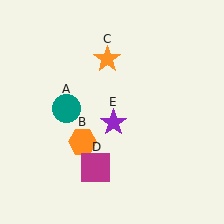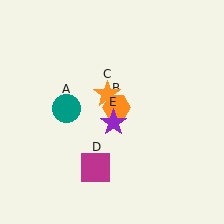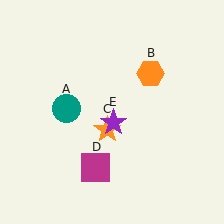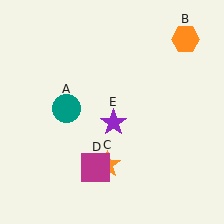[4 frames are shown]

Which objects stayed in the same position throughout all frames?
Teal circle (object A) and magenta square (object D) and purple star (object E) remained stationary.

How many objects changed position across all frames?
2 objects changed position: orange hexagon (object B), orange star (object C).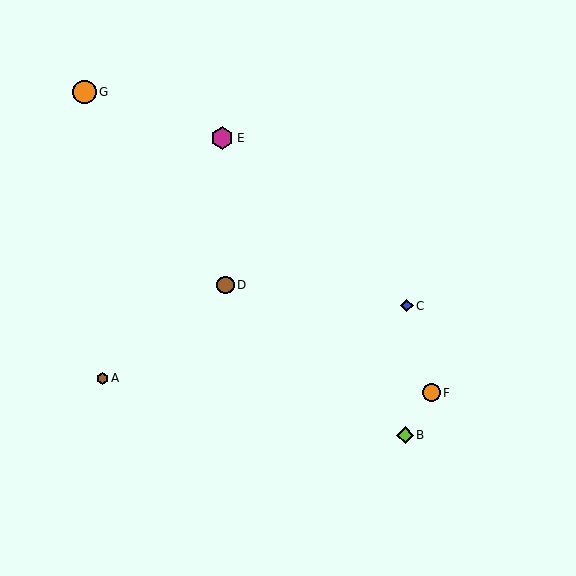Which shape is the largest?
The orange circle (labeled G) is the largest.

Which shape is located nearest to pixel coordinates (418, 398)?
The orange circle (labeled F) at (431, 393) is nearest to that location.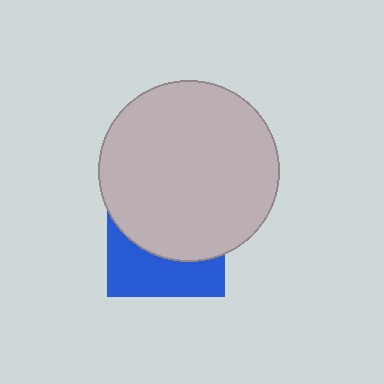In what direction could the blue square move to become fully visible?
The blue square could move down. That would shift it out from behind the light gray circle entirely.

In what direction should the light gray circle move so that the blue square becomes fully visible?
The light gray circle should move up. That is the shortest direction to clear the overlap and leave the blue square fully visible.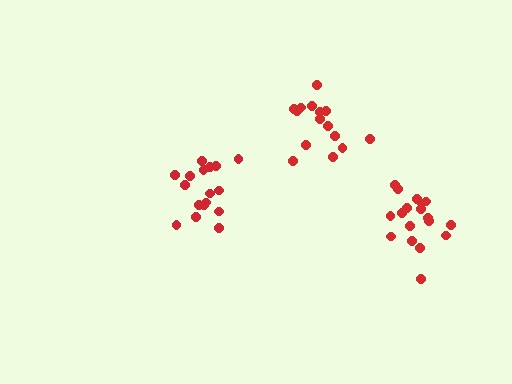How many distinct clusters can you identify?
There are 3 distinct clusters.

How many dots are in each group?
Group 1: 15 dots, Group 2: 17 dots, Group 3: 18 dots (50 total).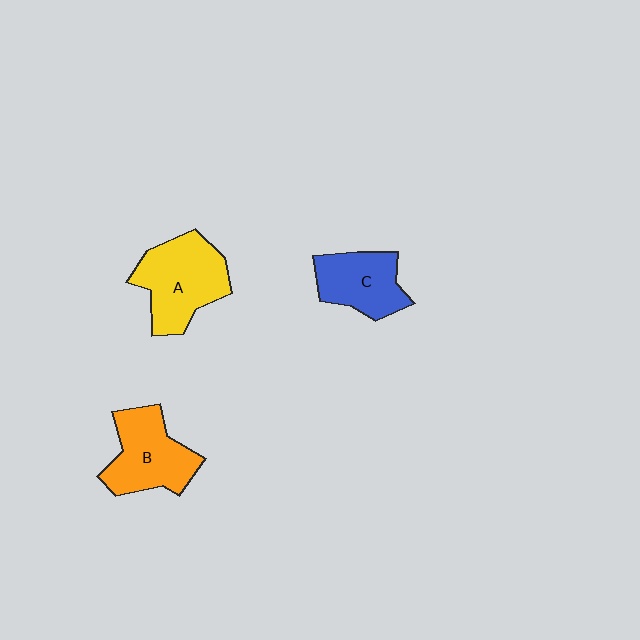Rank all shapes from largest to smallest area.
From largest to smallest: A (yellow), B (orange), C (blue).